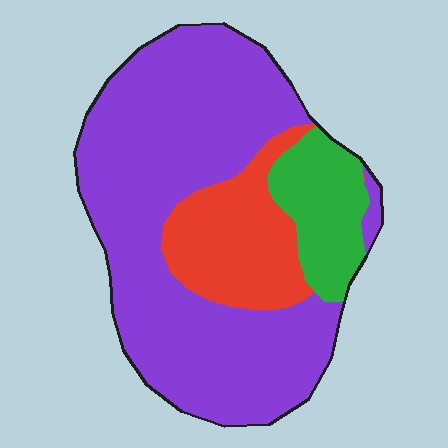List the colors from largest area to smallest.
From largest to smallest: purple, red, green.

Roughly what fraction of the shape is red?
Red covers roughly 20% of the shape.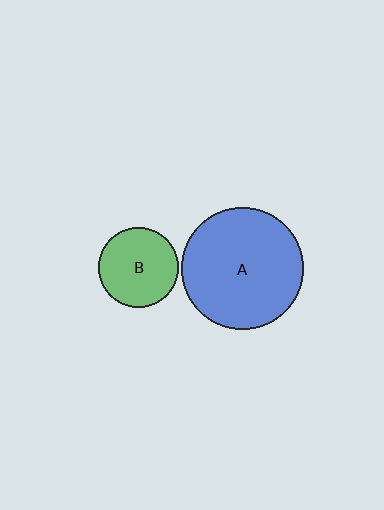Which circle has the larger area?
Circle A (blue).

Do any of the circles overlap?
No, none of the circles overlap.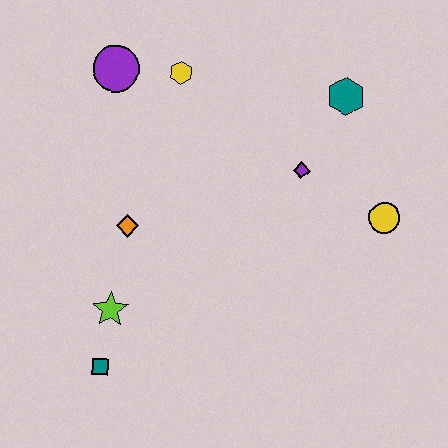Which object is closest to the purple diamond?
The teal hexagon is closest to the purple diamond.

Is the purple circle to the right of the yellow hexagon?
No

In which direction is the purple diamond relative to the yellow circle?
The purple diamond is to the left of the yellow circle.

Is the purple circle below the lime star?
No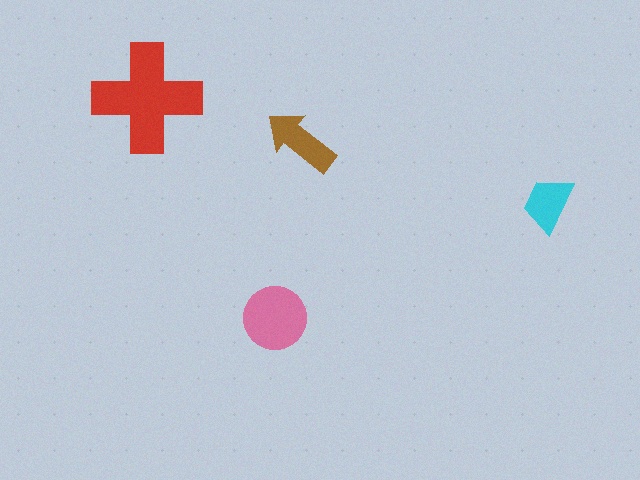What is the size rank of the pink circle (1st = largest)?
2nd.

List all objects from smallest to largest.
The cyan trapezoid, the brown arrow, the pink circle, the red cross.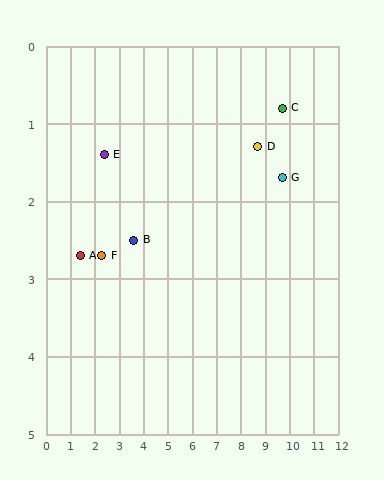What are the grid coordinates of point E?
Point E is at approximately (2.4, 1.4).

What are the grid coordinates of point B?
Point B is at approximately (3.6, 2.5).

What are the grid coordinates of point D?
Point D is at approximately (8.7, 1.3).